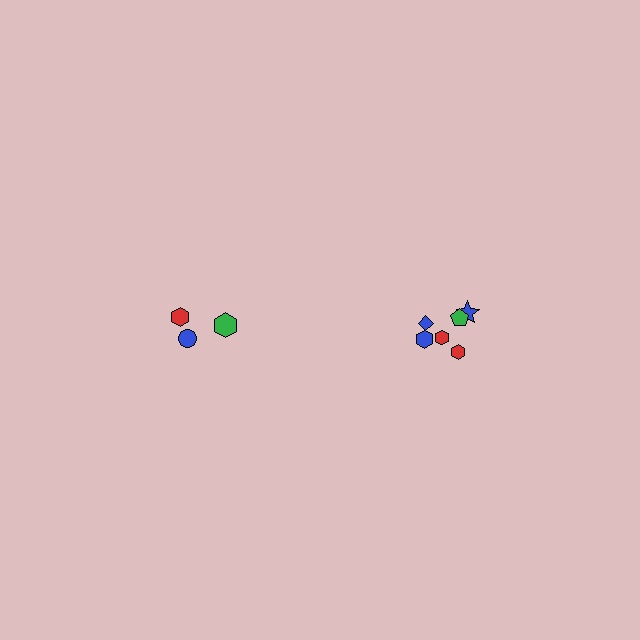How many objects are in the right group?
There are 6 objects.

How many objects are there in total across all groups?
There are 9 objects.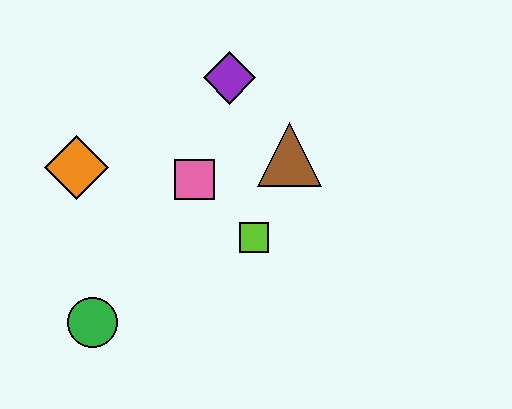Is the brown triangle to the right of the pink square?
Yes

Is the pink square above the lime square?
Yes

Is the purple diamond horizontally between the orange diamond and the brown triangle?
Yes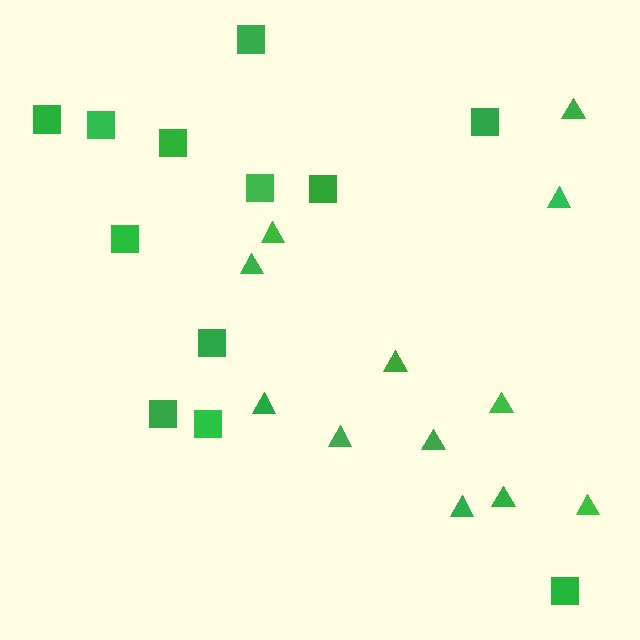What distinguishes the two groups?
There are 2 groups: one group of squares (12) and one group of triangles (12).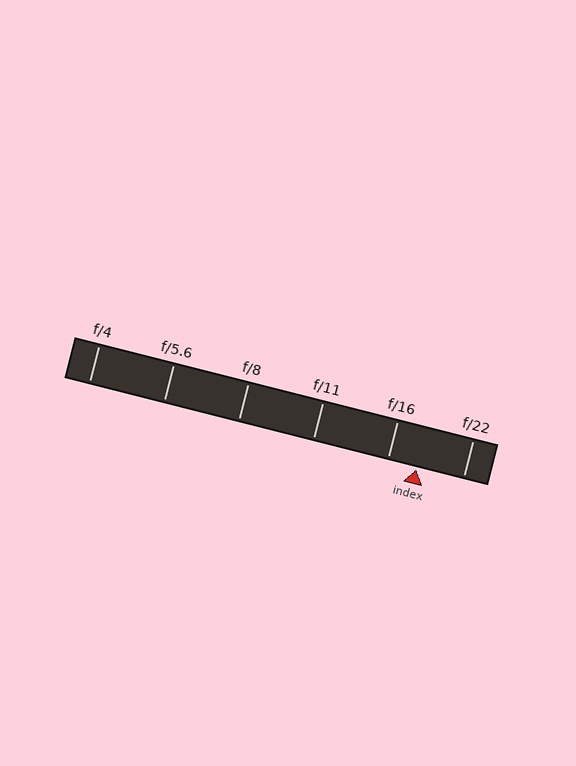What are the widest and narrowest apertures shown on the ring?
The widest aperture shown is f/4 and the narrowest is f/22.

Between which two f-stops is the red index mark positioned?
The index mark is between f/16 and f/22.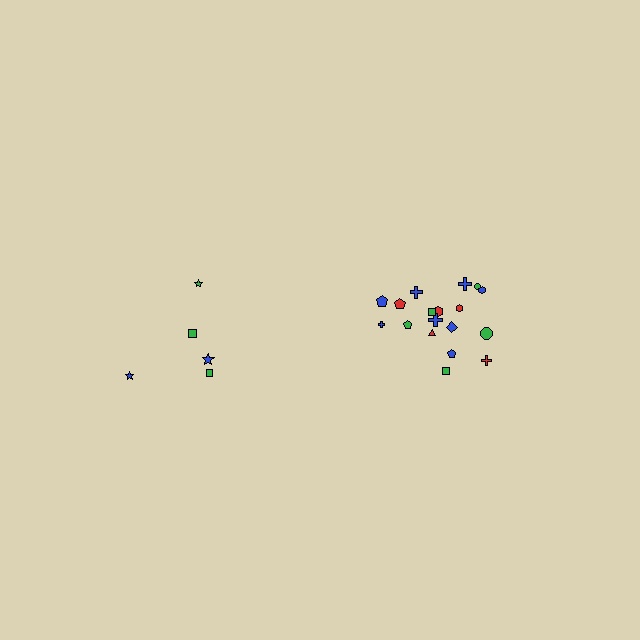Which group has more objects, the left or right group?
The right group.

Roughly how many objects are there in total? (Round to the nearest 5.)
Roughly 25 objects in total.